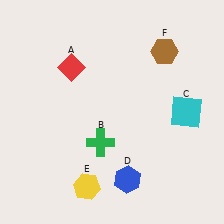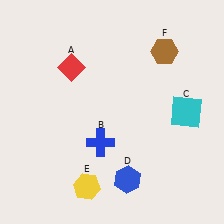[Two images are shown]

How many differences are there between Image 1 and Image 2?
There is 1 difference between the two images.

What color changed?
The cross (B) changed from green in Image 1 to blue in Image 2.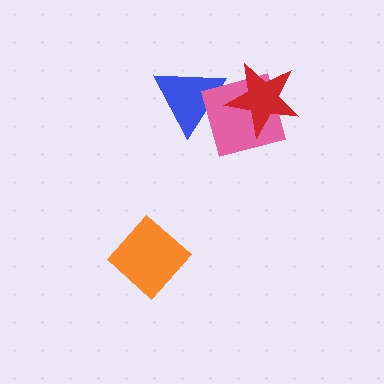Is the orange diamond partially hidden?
No, no other shape covers it.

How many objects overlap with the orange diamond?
0 objects overlap with the orange diamond.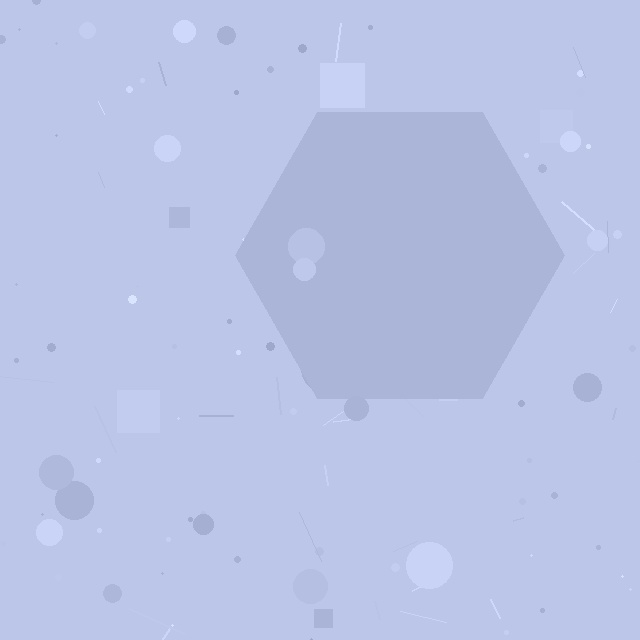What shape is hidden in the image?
A hexagon is hidden in the image.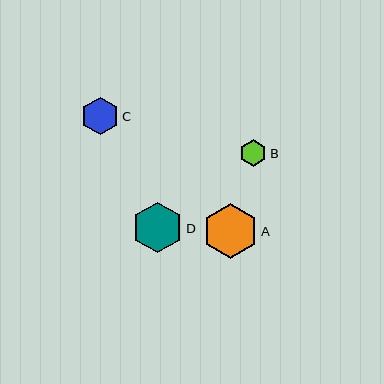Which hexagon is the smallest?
Hexagon B is the smallest with a size of approximately 26 pixels.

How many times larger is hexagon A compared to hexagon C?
Hexagon A is approximately 1.5 times the size of hexagon C.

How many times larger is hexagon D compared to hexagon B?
Hexagon D is approximately 1.9 times the size of hexagon B.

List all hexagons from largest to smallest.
From largest to smallest: A, D, C, B.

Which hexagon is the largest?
Hexagon A is the largest with a size of approximately 56 pixels.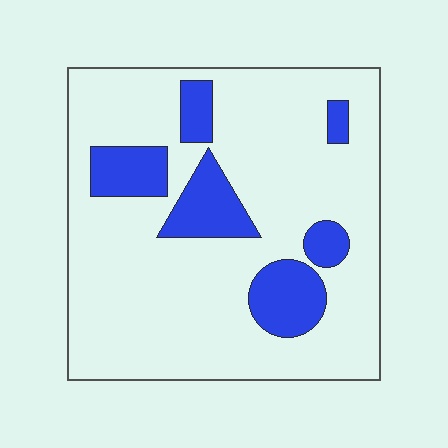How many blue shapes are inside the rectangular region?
6.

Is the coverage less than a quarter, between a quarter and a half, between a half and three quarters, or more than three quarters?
Less than a quarter.